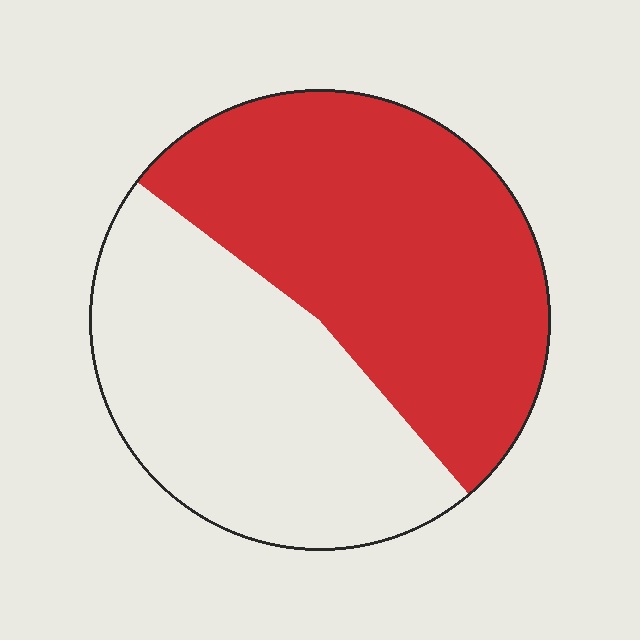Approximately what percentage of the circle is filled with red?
Approximately 55%.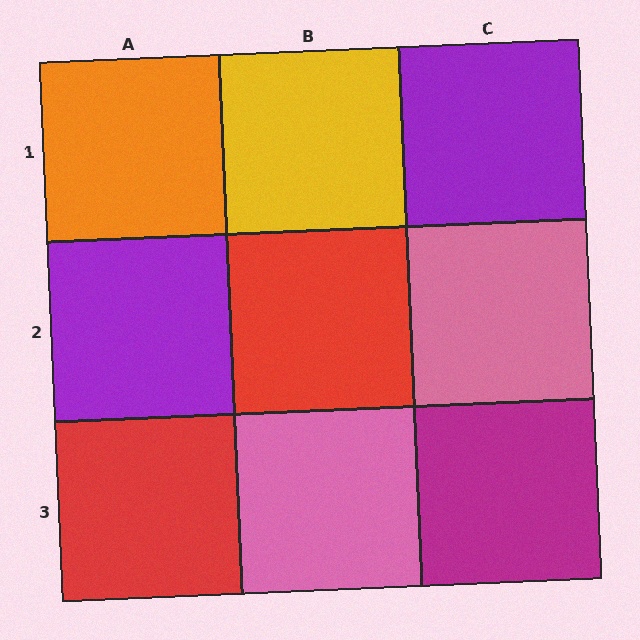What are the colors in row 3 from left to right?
Red, pink, magenta.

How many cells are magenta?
1 cell is magenta.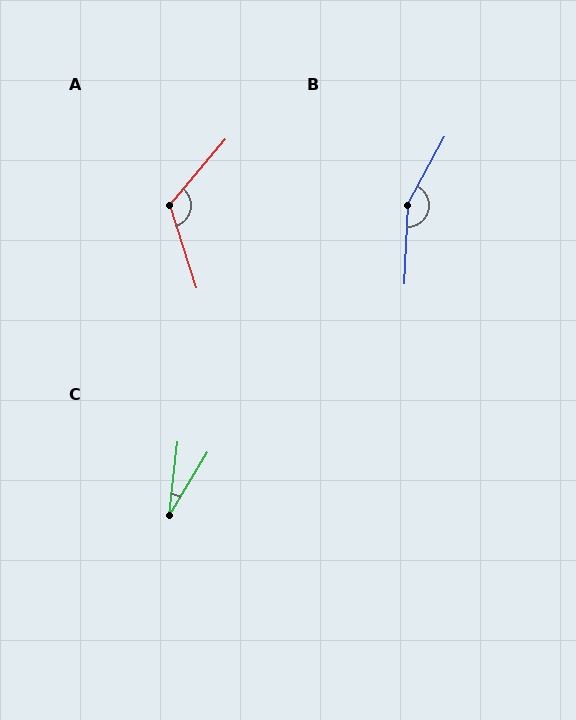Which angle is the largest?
B, at approximately 154 degrees.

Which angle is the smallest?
C, at approximately 25 degrees.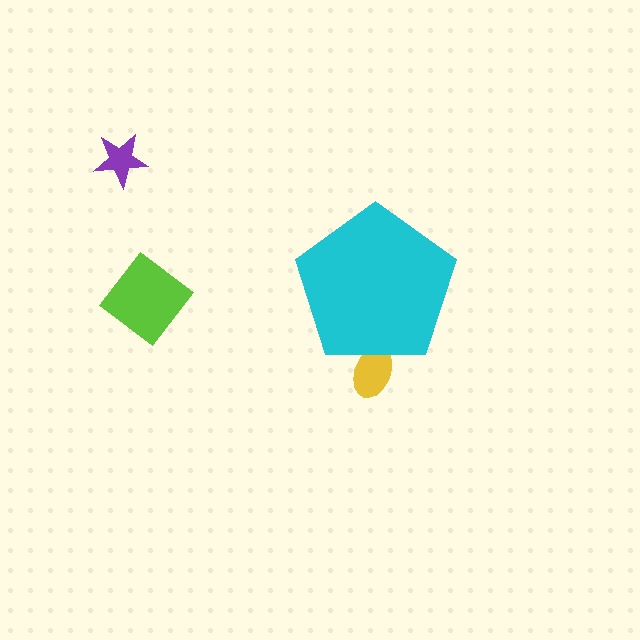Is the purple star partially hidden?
No, the purple star is fully visible.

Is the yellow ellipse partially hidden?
Yes, the yellow ellipse is partially hidden behind the cyan pentagon.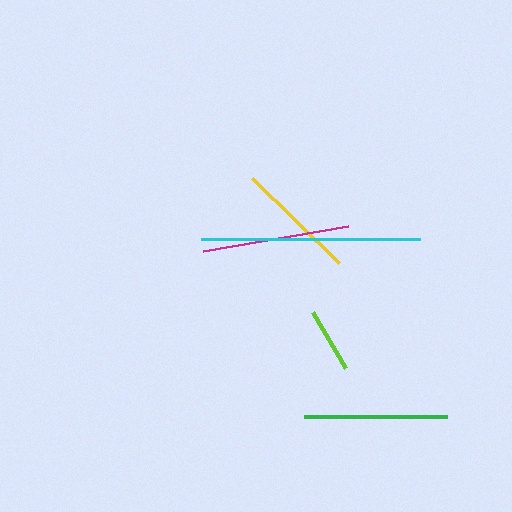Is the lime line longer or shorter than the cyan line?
The cyan line is longer than the lime line.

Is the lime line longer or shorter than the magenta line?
The magenta line is longer than the lime line.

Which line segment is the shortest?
The lime line is the shortest at approximately 65 pixels.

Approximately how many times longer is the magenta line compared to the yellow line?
The magenta line is approximately 1.2 times the length of the yellow line.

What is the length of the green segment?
The green segment is approximately 144 pixels long.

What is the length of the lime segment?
The lime segment is approximately 65 pixels long.